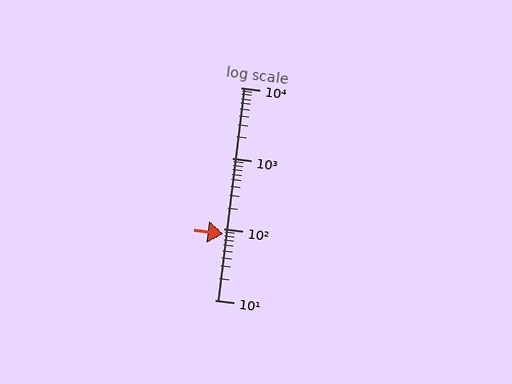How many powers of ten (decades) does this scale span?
The scale spans 3 decades, from 10 to 10000.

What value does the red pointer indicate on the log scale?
The pointer indicates approximately 86.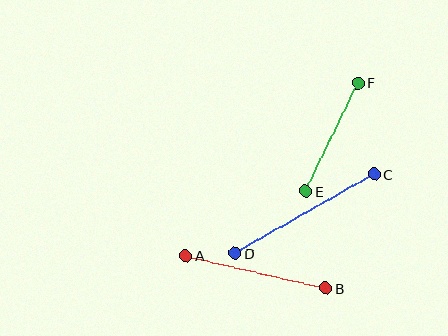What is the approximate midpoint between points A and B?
The midpoint is at approximately (256, 272) pixels.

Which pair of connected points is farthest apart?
Points C and D are farthest apart.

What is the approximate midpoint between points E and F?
The midpoint is at approximately (332, 137) pixels.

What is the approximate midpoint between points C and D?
The midpoint is at approximately (305, 214) pixels.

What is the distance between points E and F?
The distance is approximately 120 pixels.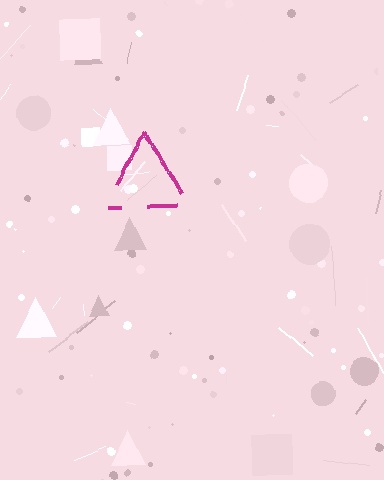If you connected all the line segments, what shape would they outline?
They would outline a triangle.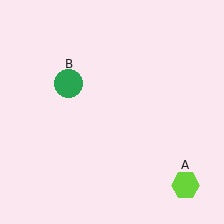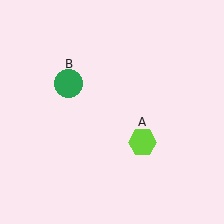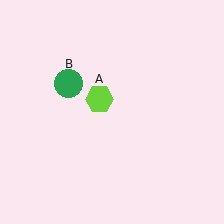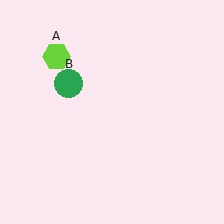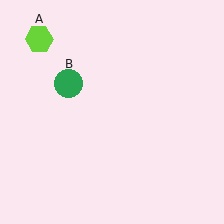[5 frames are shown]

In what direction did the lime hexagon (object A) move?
The lime hexagon (object A) moved up and to the left.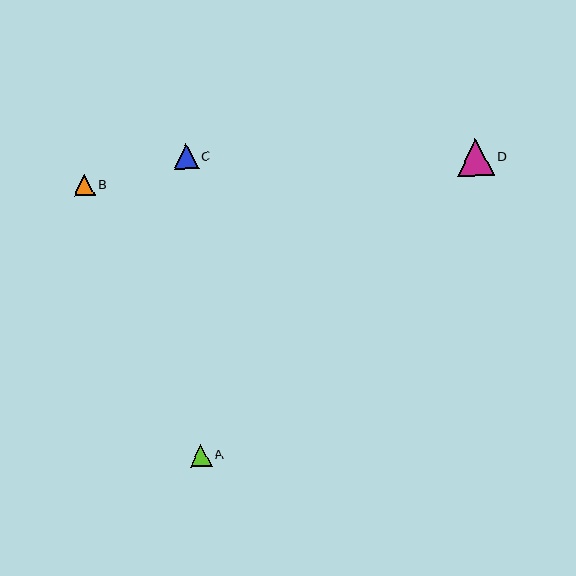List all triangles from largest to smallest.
From largest to smallest: D, C, A, B.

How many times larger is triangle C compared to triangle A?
Triangle C is approximately 1.2 times the size of triangle A.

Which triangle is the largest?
Triangle D is the largest with a size of approximately 37 pixels.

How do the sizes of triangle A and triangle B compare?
Triangle A and triangle B are approximately the same size.